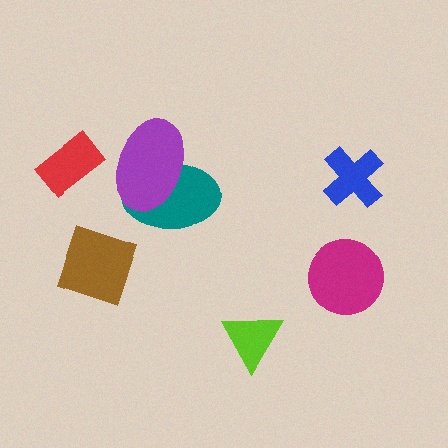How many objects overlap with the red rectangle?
0 objects overlap with the red rectangle.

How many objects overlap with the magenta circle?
0 objects overlap with the magenta circle.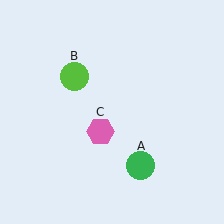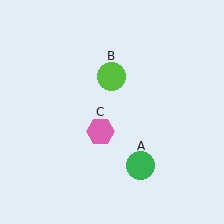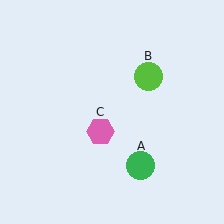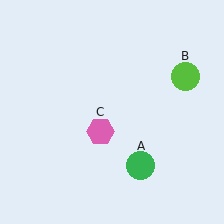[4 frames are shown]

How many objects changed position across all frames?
1 object changed position: lime circle (object B).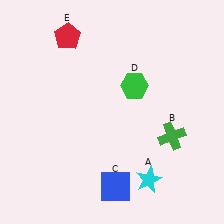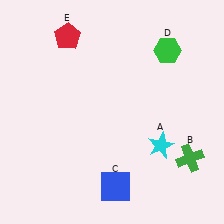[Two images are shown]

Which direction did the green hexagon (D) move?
The green hexagon (D) moved up.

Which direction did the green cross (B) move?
The green cross (B) moved down.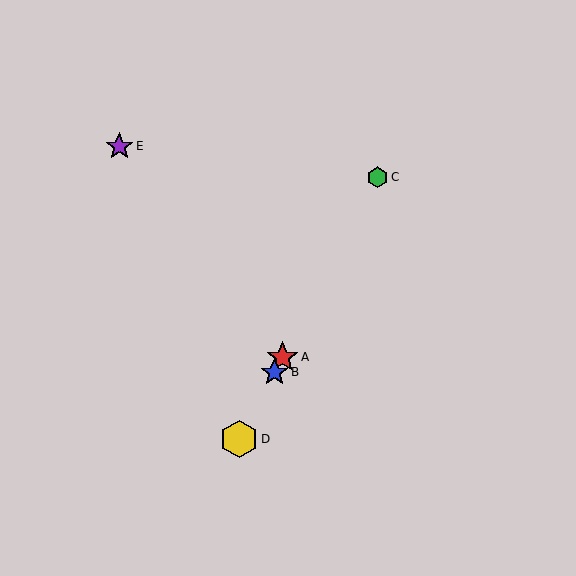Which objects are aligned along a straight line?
Objects A, B, C, D are aligned along a straight line.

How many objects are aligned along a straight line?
4 objects (A, B, C, D) are aligned along a straight line.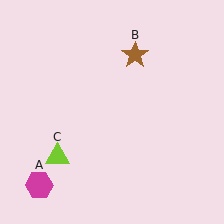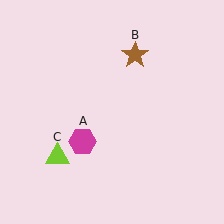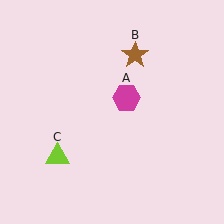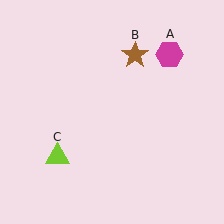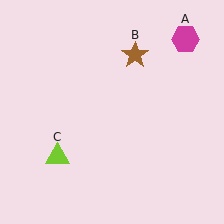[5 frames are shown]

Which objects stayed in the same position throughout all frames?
Brown star (object B) and lime triangle (object C) remained stationary.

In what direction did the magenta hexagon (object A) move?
The magenta hexagon (object A) moved up and to the right.